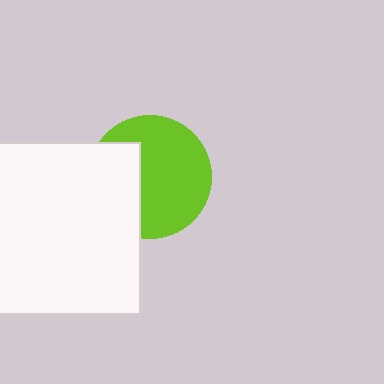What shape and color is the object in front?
The object in front is a white square.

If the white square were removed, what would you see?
You would see the complete lime circle.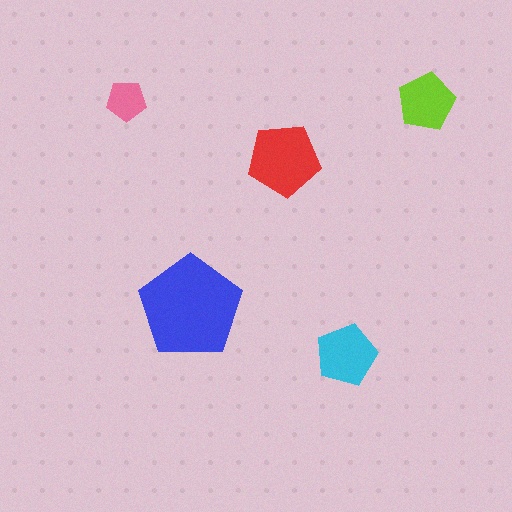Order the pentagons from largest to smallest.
the blue one, the red one, the cyan one, the lime one, the pink one.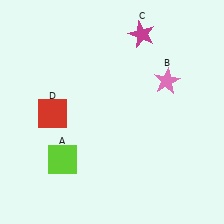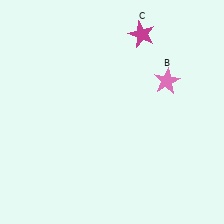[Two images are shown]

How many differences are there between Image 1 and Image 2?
There are 2 differences between the two images.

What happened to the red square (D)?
The red square (D) was removed in Image 2. It was in the bottom-left area of Image 1.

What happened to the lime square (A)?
The lime square (A) was removed in Image 2. It was in the bottom-left area of Image 1.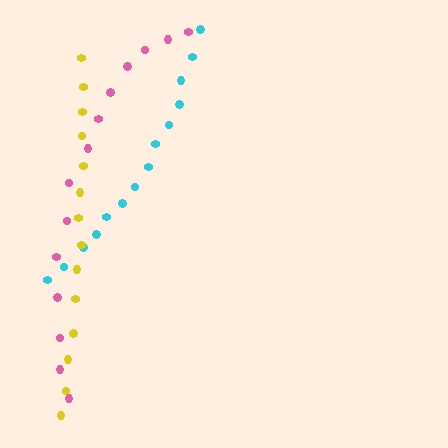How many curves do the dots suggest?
There are 3 distinct paths.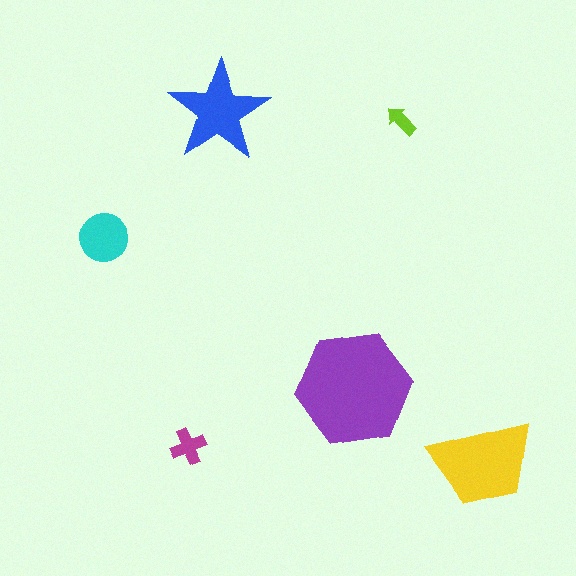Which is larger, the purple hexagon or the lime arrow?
The purple hexagon.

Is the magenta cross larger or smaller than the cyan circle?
Smaller.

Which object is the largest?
The purple hexagon.